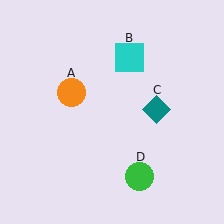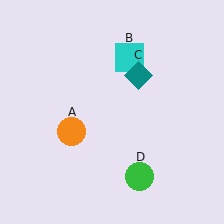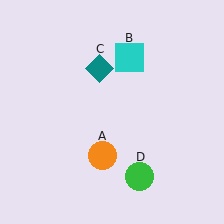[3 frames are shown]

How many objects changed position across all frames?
2 objects changed position: orange circle (object A), teal diamond (object C).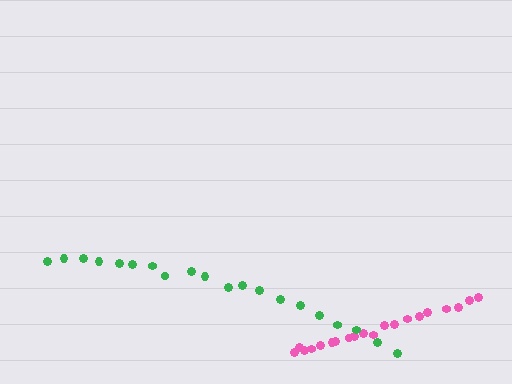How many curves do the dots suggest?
There are 2 distinct paths.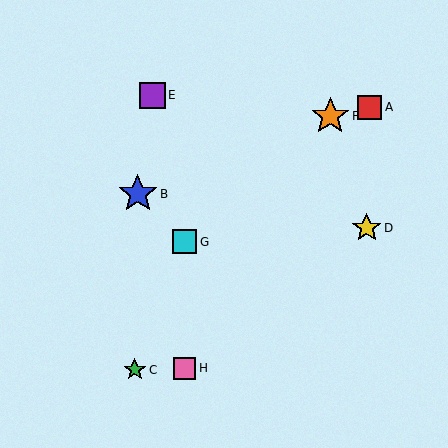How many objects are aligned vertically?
2 objects (G, H) are aligned vertically.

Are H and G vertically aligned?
Yes, both are at x≈185.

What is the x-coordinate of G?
Object G is at x≈185.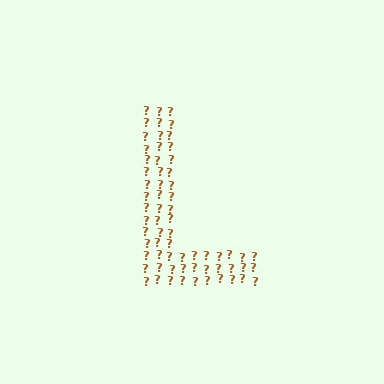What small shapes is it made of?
It is made of small question marks.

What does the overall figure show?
The overall figure shows the letter L.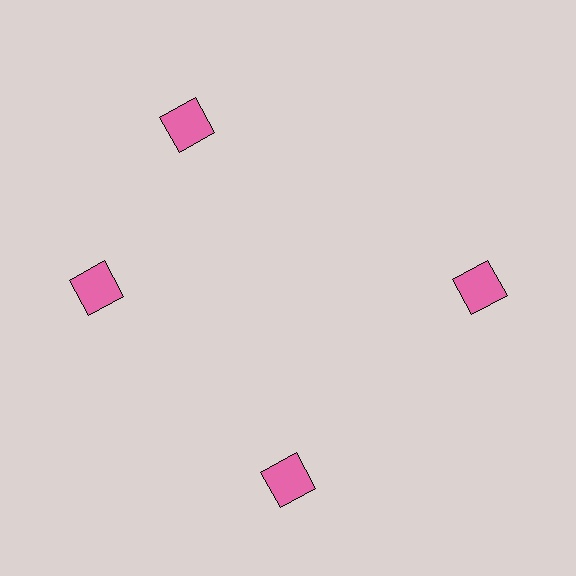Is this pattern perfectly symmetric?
No. The 4 pink squares are arranged in a ring, but one element near the 12 o'clock position is rotated out of alignment along the ring, breaking the 4-fold rotational symmetry.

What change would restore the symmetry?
The symmetry would be restored by rotating it back into even spacing with its neighbors so that all 4 squares sit at equal angles and equal distance from the center.